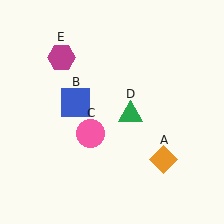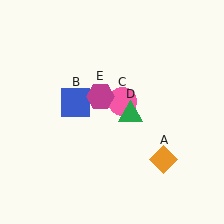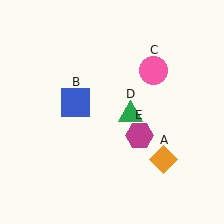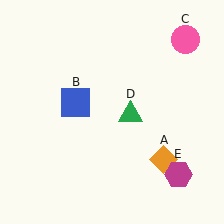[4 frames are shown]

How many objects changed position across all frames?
2 objects changed position: pink circle (object C), magenta hexagon (object E).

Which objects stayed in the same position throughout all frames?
Orange diamond (object A) and blue square (object B) and green triangle (object D) remained stationary.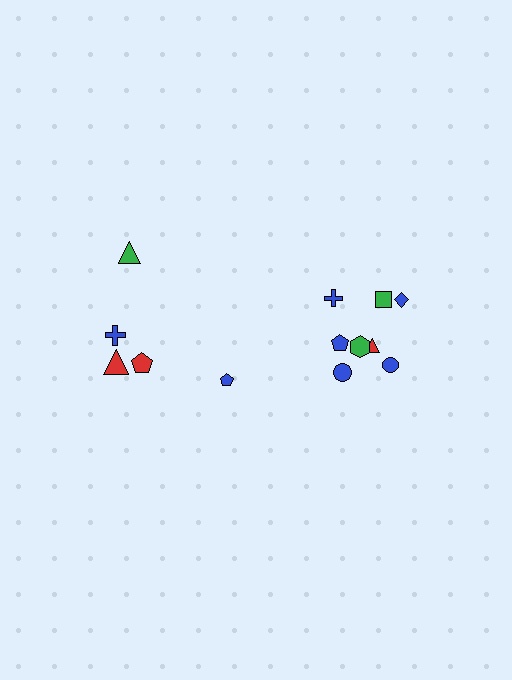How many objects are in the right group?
There are 8 objects.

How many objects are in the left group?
There are 5 objects.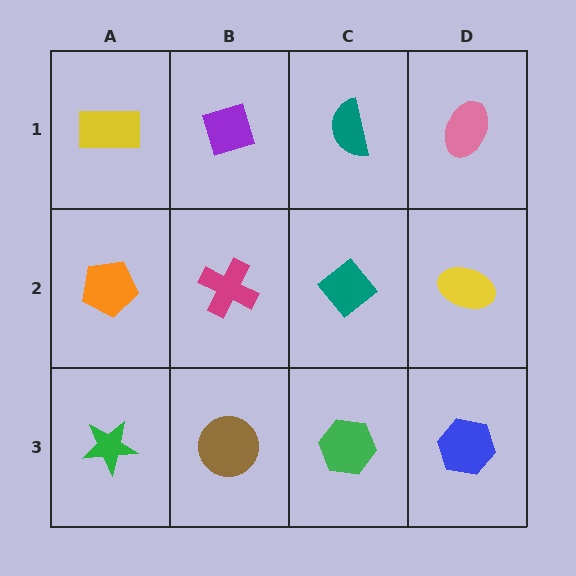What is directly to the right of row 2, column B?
A teal diamond.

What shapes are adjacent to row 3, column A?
An orange pentagon (row 2, column A), a brown circle (row 3, column B).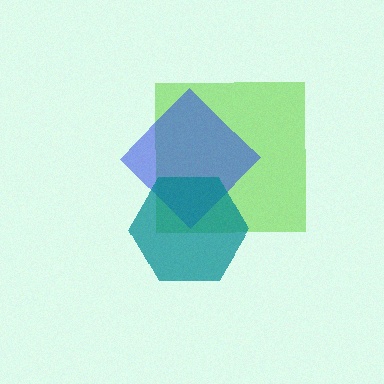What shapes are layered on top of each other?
The layered shapes are: a lime square, a blue diamond, a teal hexagon.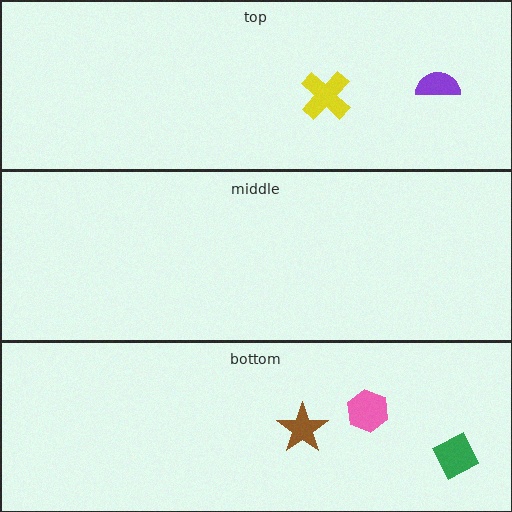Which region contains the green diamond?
The bottom region.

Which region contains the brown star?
The bottom region.